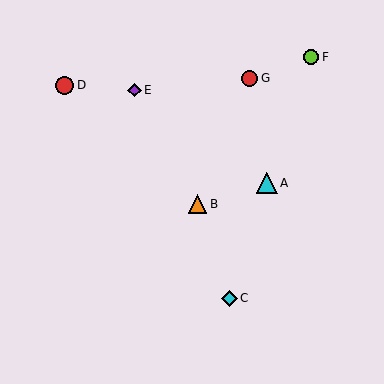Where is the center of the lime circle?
The center of the lime circle is at (311, 57).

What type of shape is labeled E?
Shape E is a purple diamond.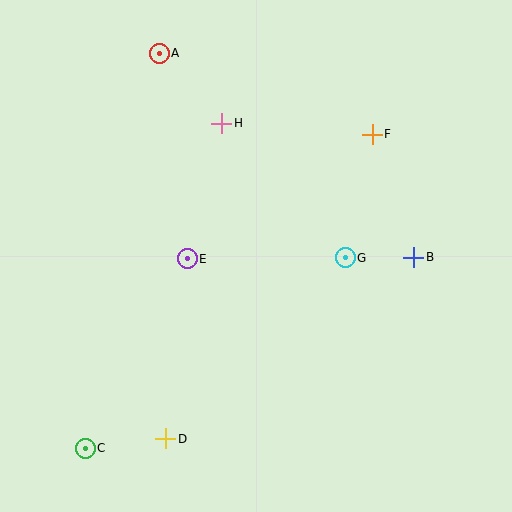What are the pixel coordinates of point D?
Point D is at (166, 439).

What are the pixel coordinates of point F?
Point F is at (372, 134).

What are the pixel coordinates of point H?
Point H is at (222, 123).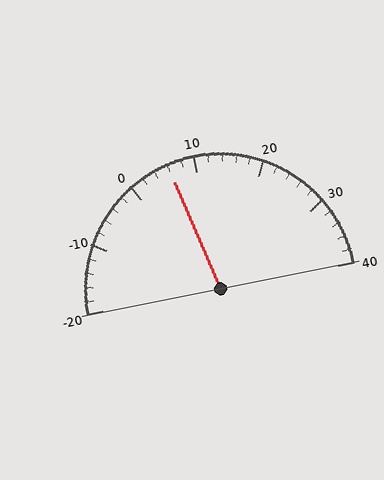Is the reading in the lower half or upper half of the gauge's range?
The reading is in the lower half of the range (-20 to 40).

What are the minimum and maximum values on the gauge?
The gauge ranges from -20 to 40.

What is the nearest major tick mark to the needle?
The nearest major tick mark is 10.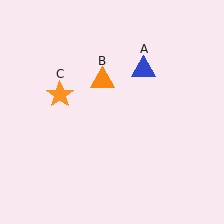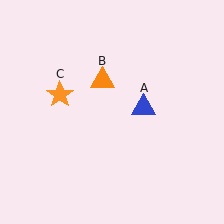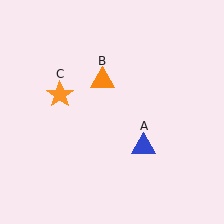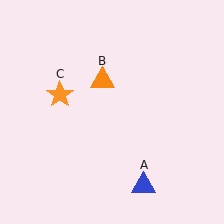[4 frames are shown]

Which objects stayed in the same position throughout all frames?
Orange triangle (object B) and orange star (object C) remained stationary.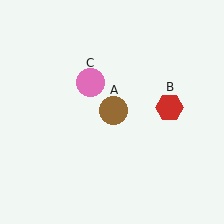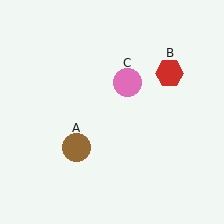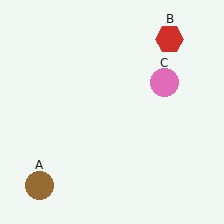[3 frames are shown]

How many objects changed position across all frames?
3 objects changed position: brown circle (object A), red hexagon (object B), pink circle (object C).